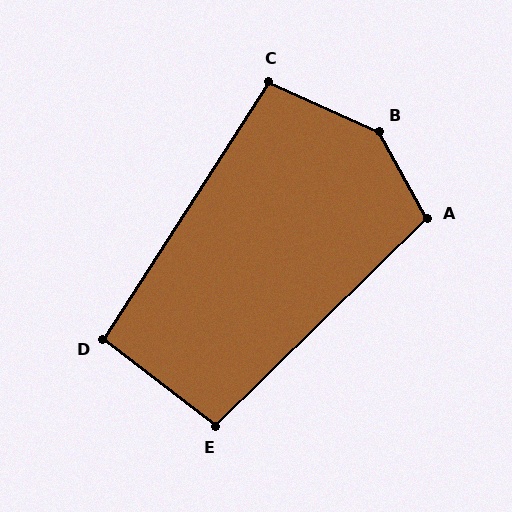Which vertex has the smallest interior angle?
D, at approximately 95 degrees.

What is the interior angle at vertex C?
Approximately 98 degrees (obtuse).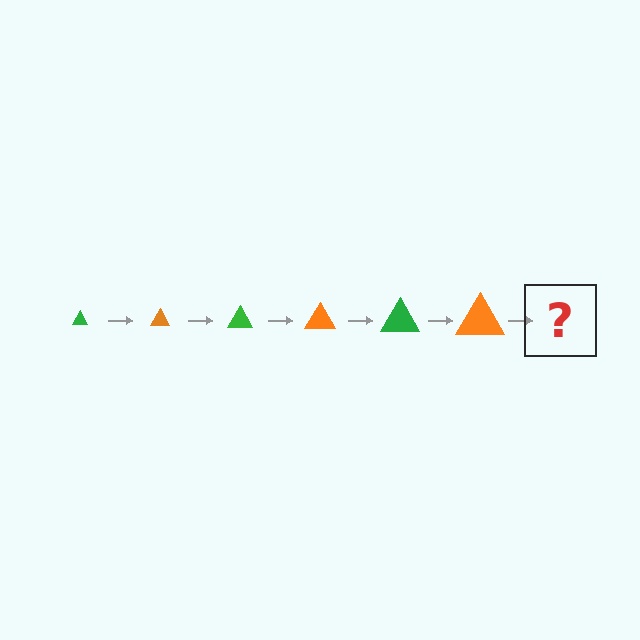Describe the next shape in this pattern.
It should be a green triangle, larger than the previous one.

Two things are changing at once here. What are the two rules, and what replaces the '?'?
The two rules are that the triangle grows larger each step and the color cycles through green and orange. The '?' should be a green triangle, larger than the previous one.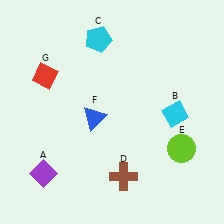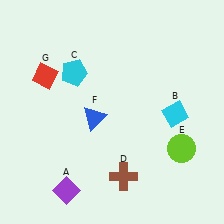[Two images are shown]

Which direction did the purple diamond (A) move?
The purple diamond (A) moved right.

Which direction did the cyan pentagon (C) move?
The cyan pentagon (C) moved down.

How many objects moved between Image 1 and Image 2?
2 objects moved between the two images.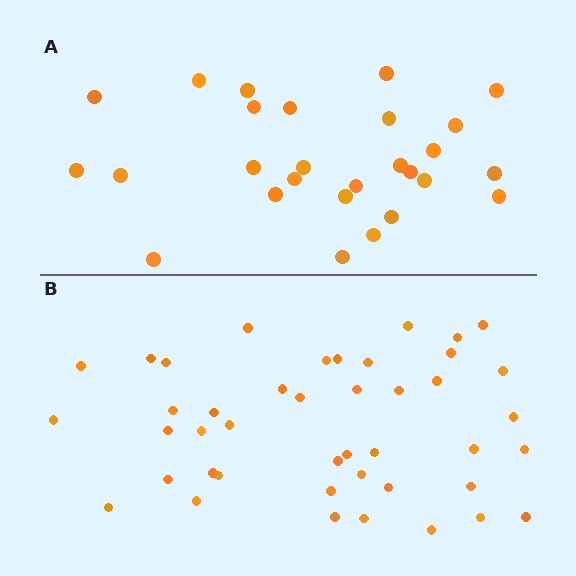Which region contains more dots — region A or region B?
Region B (the bottom region) has more dots.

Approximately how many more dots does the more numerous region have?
Region B has approximately 15 more dots than region A.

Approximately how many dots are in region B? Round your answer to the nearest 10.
About 40 dots. (The exact count is 43, which rounds to 40.)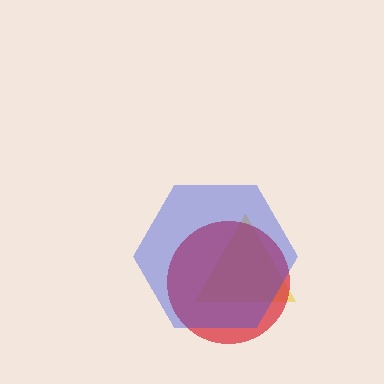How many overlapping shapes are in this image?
There are 3 overlapping shapes in the image.